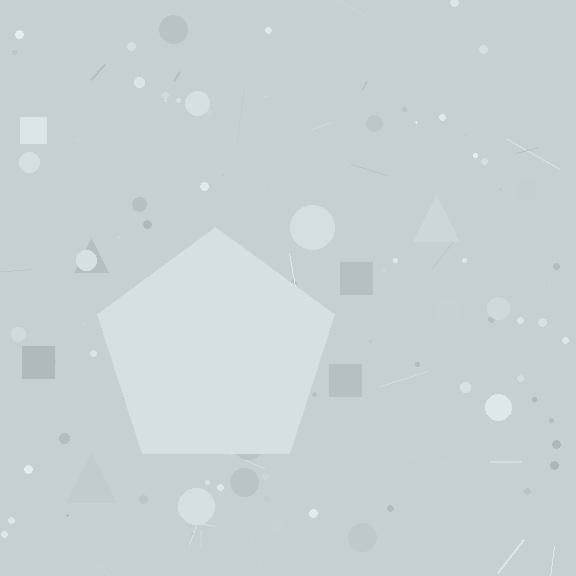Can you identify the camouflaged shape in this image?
The camouflaged shape is a pentagon.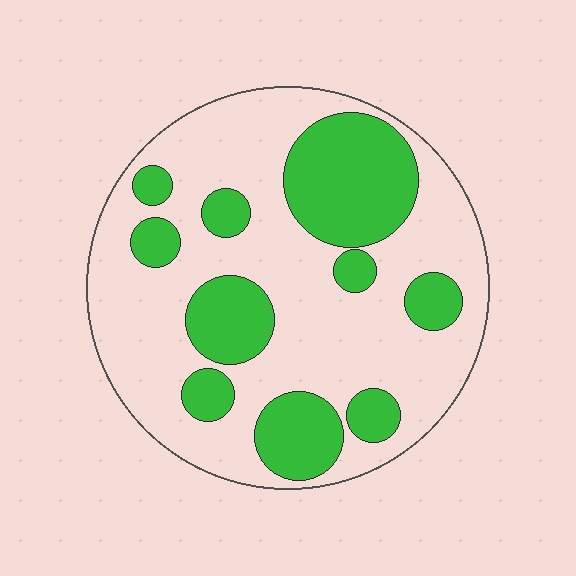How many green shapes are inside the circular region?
10.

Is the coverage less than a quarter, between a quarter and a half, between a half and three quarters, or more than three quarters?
Between a quarter and a half.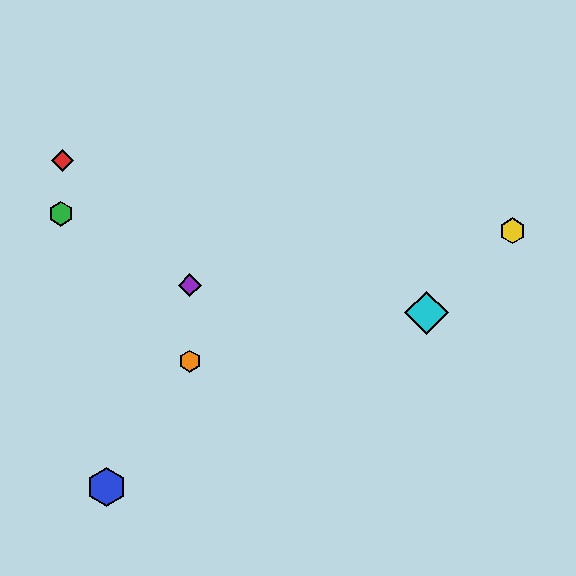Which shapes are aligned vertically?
The purple diamond, the orange hexagon are aligned vertically.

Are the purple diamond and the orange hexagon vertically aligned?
Yes, both are at x≈190.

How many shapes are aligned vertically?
2 shapes (the purple diamond, the orange hexagon) are aligned vertically.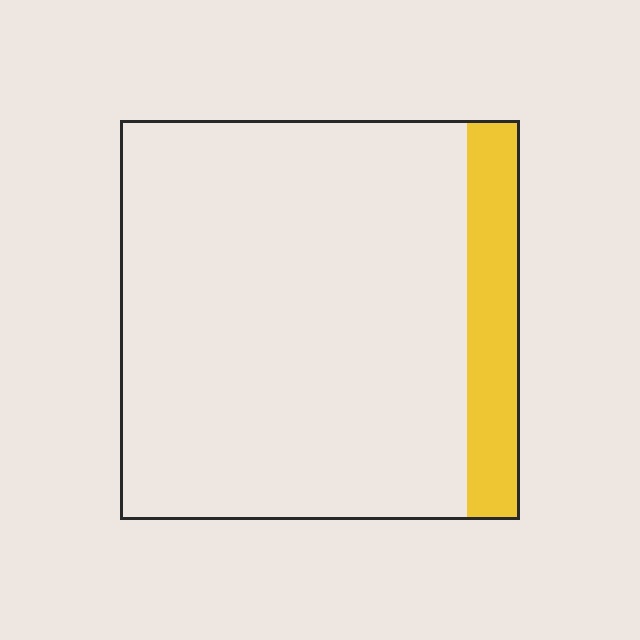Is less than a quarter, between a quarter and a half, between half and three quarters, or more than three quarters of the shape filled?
Less than a quarter.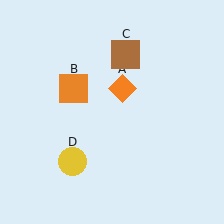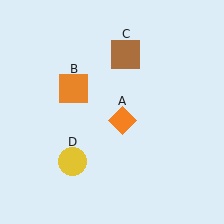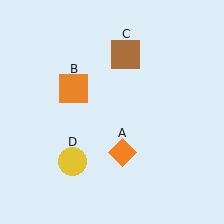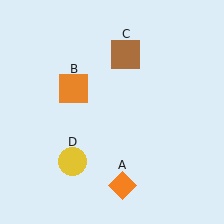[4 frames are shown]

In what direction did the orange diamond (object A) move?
The orange diamond (object A) moved down.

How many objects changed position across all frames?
1 object changed position: orange diamond (object A).